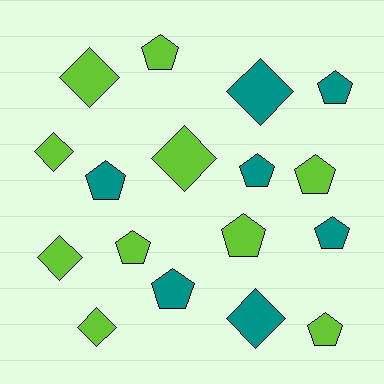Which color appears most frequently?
Lime, with 10 objects.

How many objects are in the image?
There are 17 objects.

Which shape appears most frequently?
Pentagon, with 10 objects.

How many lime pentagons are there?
There are 5 lime pentagons.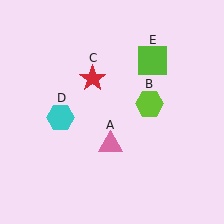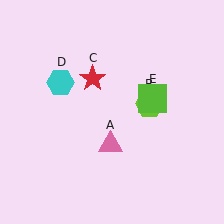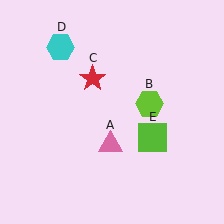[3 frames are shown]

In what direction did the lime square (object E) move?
The lime square (object E) moved down.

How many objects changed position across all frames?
2 objects changed position: cyan hexagon (object D), lime square (object E).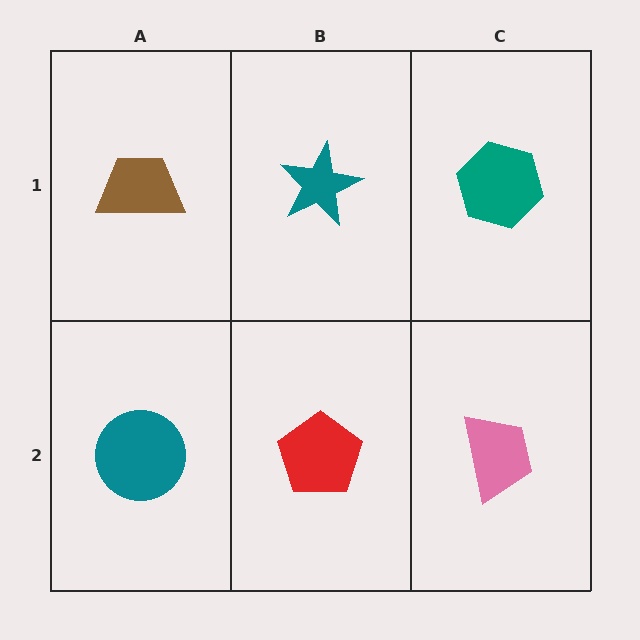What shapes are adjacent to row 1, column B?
A red pentagon (row 2, column B), a brown trapezoid (row 1, column A), a teal hexagon (row 1, column C).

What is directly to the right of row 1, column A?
A teal star.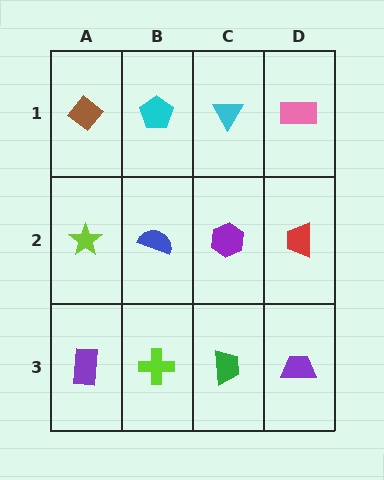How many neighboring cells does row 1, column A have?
2.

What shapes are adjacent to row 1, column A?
A lime star (row 2, column A), a cyan pentagon (row 1, column B).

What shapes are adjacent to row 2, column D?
A pink rectangle (row 1, column D), a purple trapezoid (row 3, column D), a purple hexagon (row 2, column C).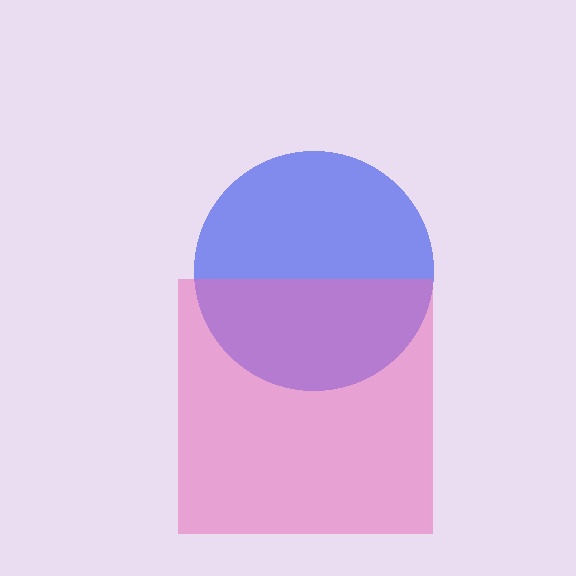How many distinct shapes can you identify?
There are 2 distinct shapes: a blue circle, a pink square.